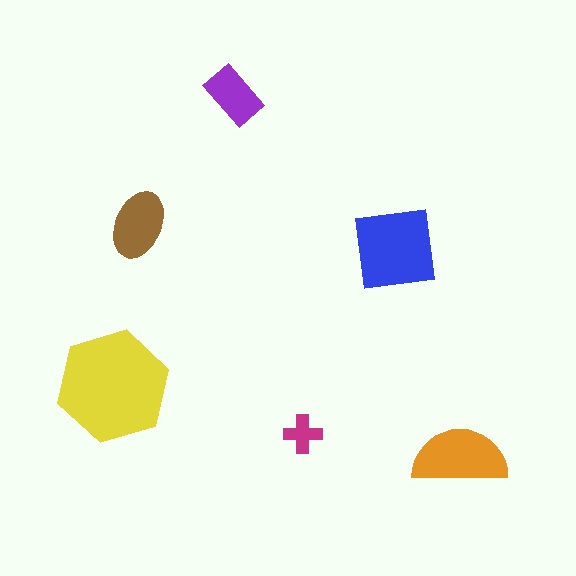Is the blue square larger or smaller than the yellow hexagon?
Smaller.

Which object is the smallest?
The magenta cross.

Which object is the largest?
The yellow hexagon.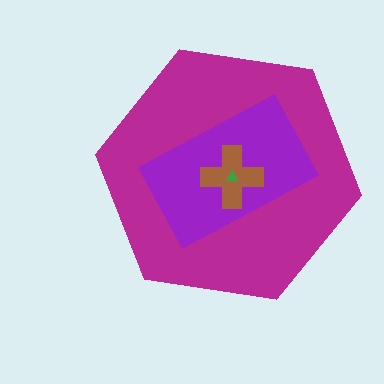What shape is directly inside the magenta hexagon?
The purple rectangle.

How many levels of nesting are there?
4.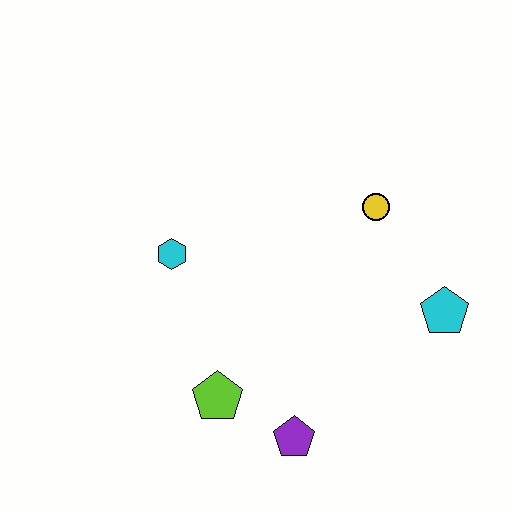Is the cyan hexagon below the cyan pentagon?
No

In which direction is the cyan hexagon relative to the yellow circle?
The cyan hexagon is to the left of the yellow circle.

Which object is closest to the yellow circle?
The cyan pentagon is closest to the yellow circle.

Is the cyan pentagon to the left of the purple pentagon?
No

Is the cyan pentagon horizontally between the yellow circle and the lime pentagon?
No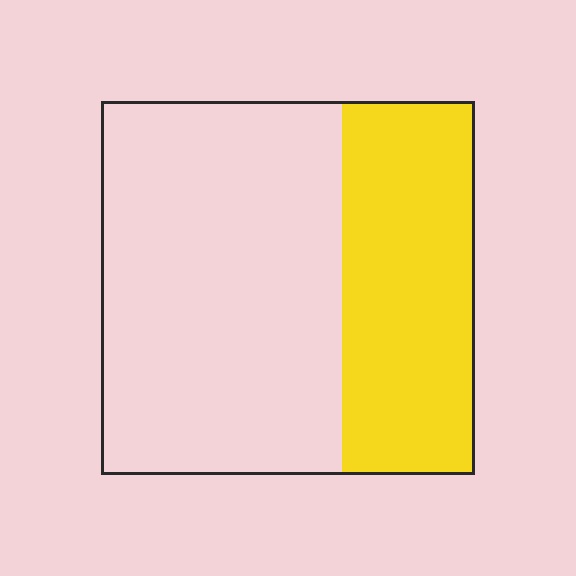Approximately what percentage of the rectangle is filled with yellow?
Approximately 35%.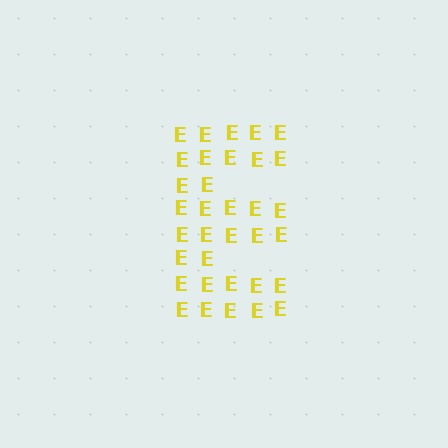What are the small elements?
The small elements are letter E's.